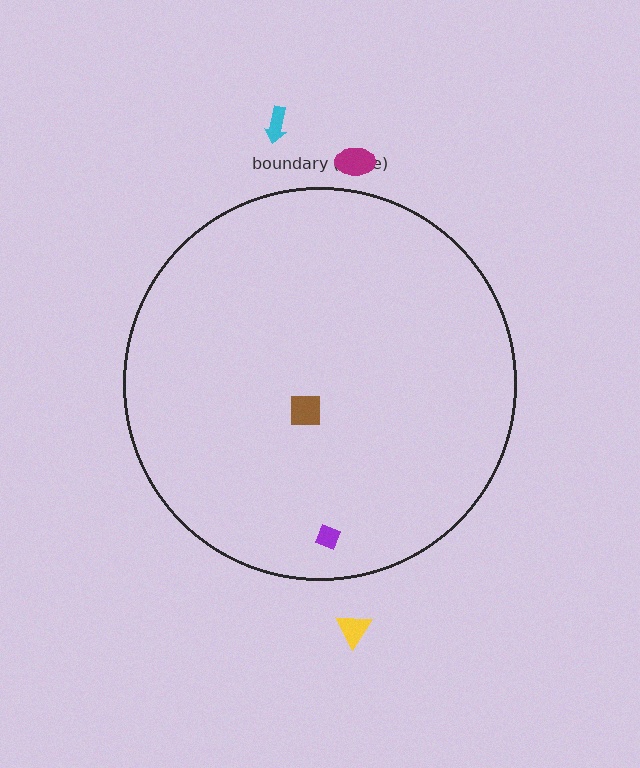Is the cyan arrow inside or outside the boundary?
Outside.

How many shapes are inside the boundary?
2 inside, 3 outside.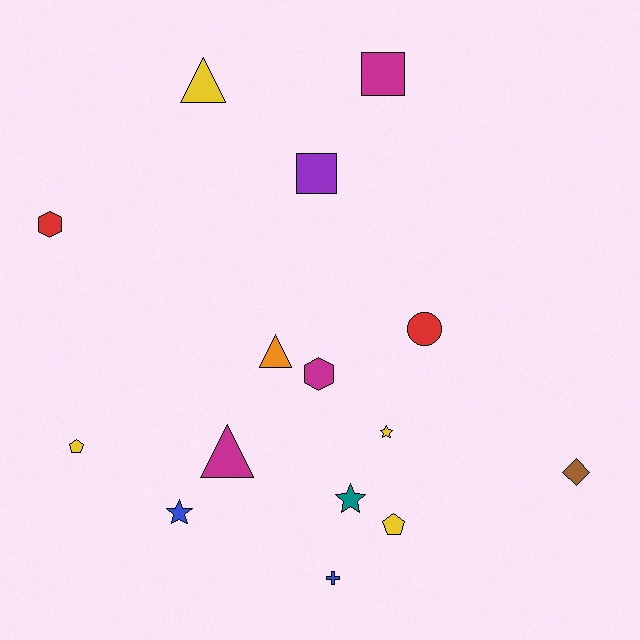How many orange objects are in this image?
There is 1 orange object.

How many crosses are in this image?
There is 1 cross.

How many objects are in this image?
There are 15 objects.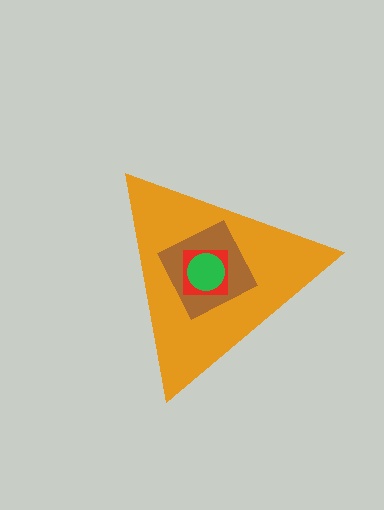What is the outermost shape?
The orange triangle.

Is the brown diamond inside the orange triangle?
Yes.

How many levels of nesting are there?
4.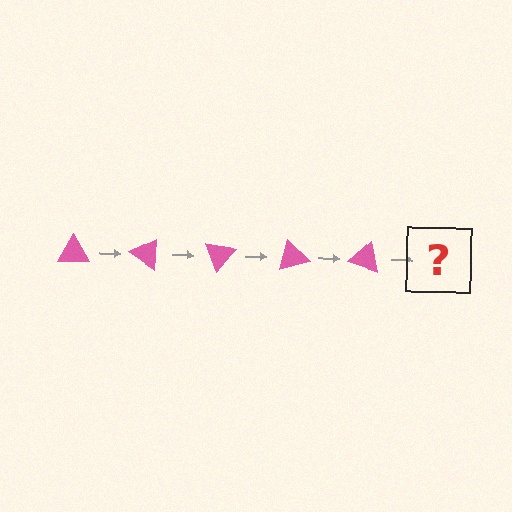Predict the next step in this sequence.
The next step is a pink triangle rotated 175 degrees.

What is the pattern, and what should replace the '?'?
The pattern is that the triangle rotates 35 degrees each step. The '?' should be a pink triangle rotated 175 degrees.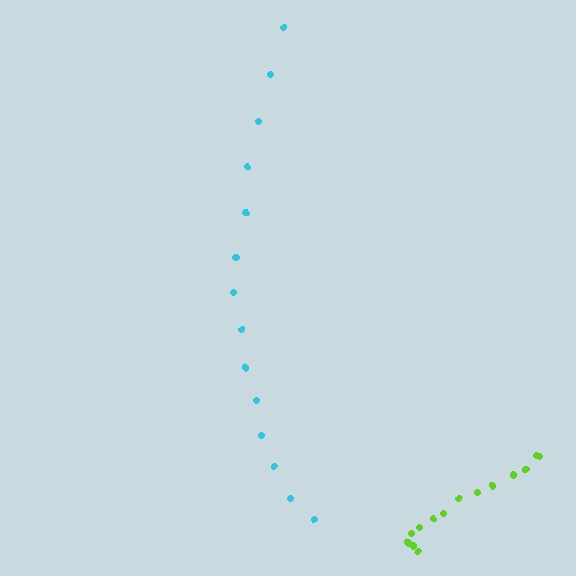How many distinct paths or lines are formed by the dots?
There are 2 distinct paths.